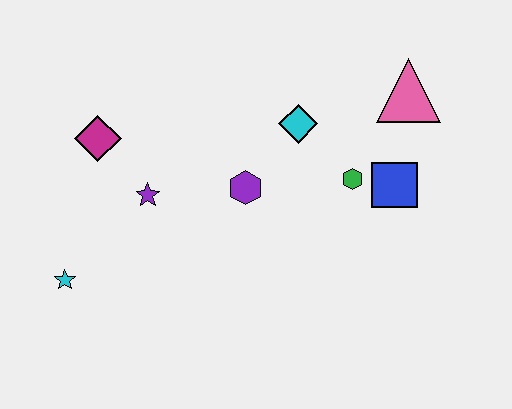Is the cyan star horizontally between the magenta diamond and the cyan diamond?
No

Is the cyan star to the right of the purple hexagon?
No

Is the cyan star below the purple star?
Yes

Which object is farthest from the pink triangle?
The cyan star is farthest from the pink triangle.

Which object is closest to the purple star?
The magenta diamond is closest to the purple star.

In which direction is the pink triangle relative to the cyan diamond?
The pink triangle is to the right of the cyan diamond.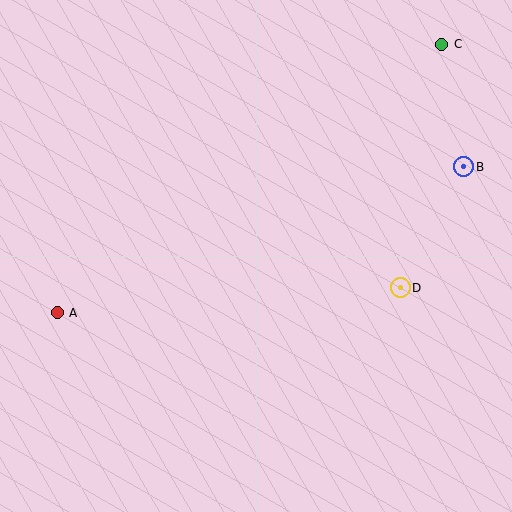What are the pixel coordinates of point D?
Point D is at (400, 288).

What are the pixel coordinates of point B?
Point B is at (464, 167).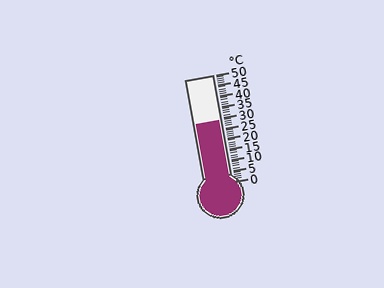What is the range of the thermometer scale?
The thermometer scale ranges from 0°C to 50°C.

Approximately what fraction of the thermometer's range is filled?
The thermometer is filled to approximately 60% of its range.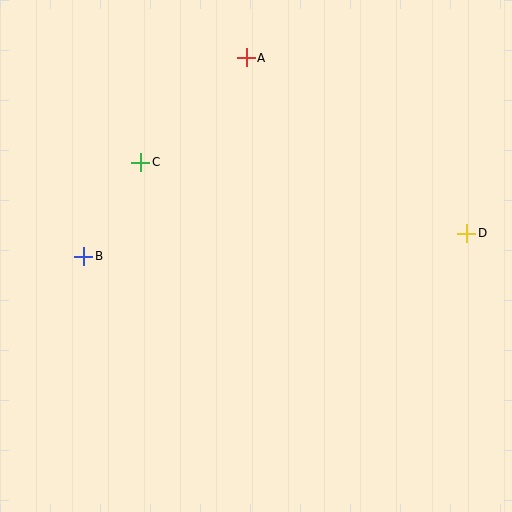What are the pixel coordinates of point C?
Point C is at (141, 162).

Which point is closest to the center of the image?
Point C at (141, 162) is closest to the center.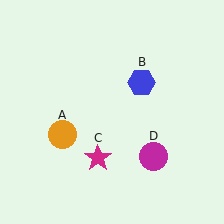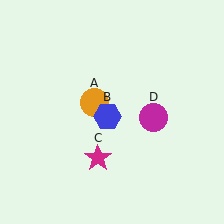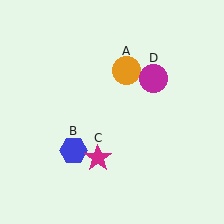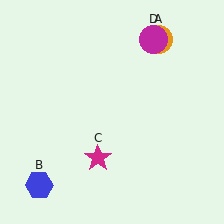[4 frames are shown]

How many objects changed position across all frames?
3 objects changed position: orange circle (object A), blue hexagon (object B), magenta circle (object D).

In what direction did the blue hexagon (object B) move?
The blue hexagon (object B) moved down and to the left.